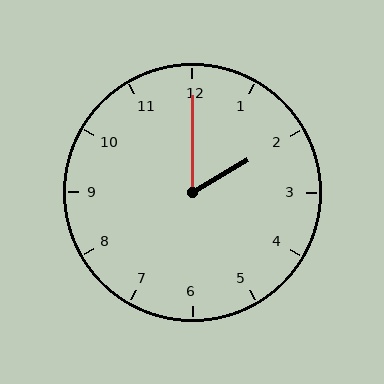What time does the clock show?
2:00.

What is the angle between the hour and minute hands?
Approximately 60 degrees.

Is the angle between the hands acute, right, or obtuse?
It is acute.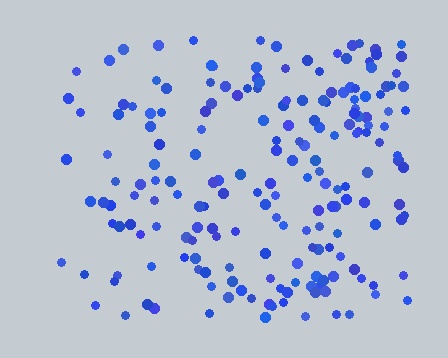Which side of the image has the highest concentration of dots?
The right.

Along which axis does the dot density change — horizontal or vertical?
Horizontal.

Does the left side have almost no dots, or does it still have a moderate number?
Still a moderate number, just noticeably fewer than the right.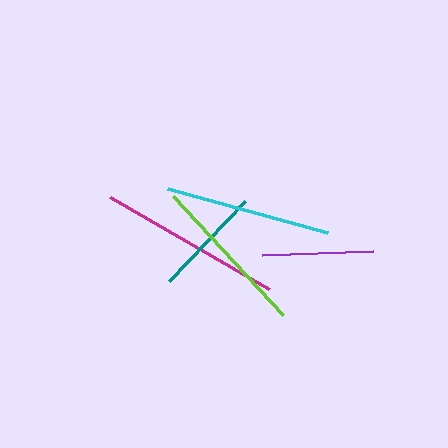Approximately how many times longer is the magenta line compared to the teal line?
The magenta line is approximately 1.7 times the length of the teal line.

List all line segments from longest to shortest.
From longest to shortest: magenta, cyan, lime, purple, teal.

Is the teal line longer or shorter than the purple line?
The purple line is longer than the teal line.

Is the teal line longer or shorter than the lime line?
The lime line is longer than the teal line.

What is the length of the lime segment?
The lime segment is approximately 162 pixels long.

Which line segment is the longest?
The magenta line is the longest at approximately 184 pixels.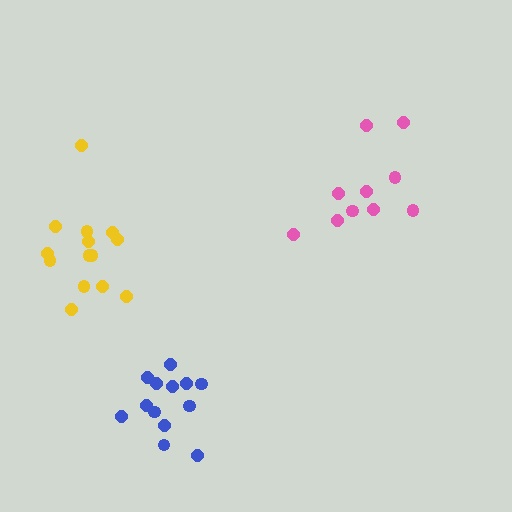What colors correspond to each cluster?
The clusters are colored: pink, blue, yellow.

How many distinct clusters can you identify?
There are 3 distinct clusters.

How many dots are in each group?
Group 1: 10 dots, Group 2: 13 dots, Group 3: 14 dots (37 total).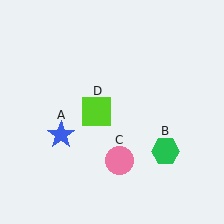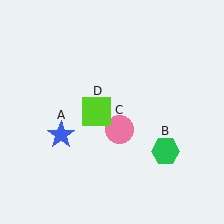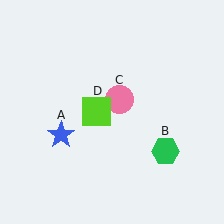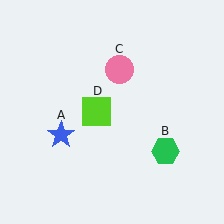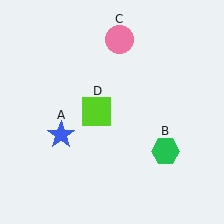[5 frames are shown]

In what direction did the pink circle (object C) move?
The pink circle (object C) moved up.